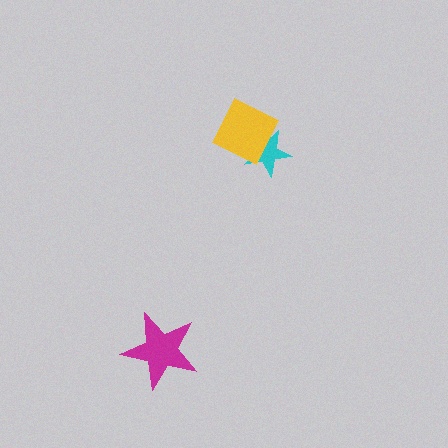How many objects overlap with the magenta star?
0 objects overlap with the magenta star.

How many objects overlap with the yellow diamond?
1 object overlaps with the yellow diamond.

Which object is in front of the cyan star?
The yellow diamond is in front of the cyan star.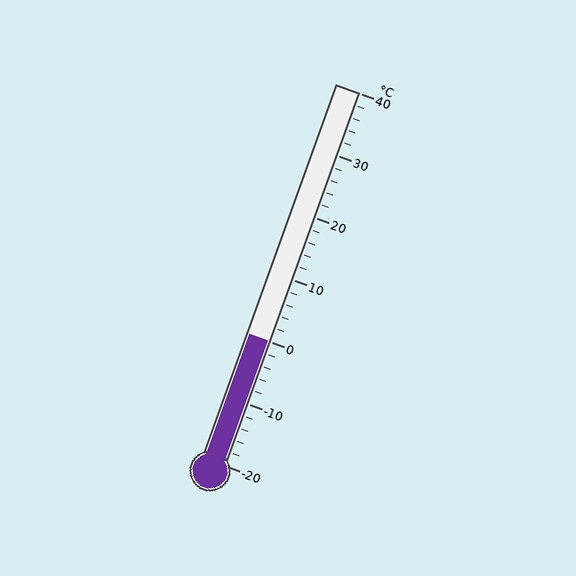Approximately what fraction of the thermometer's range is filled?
The thermometer is filled to approximately 35% of its range.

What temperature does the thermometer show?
The thermometer shows approximately 0°C.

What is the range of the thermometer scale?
The thermometer scale ranges from -20°C to 40°C.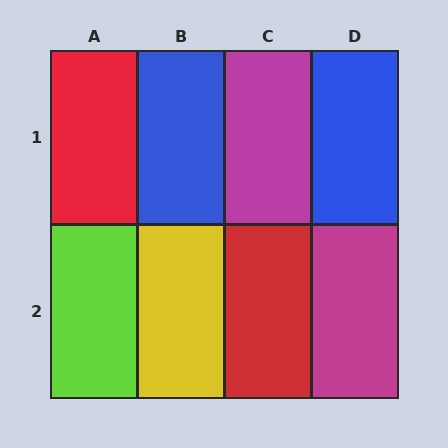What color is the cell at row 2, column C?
Red.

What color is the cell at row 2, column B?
Yellow.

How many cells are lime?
1 cell is lime.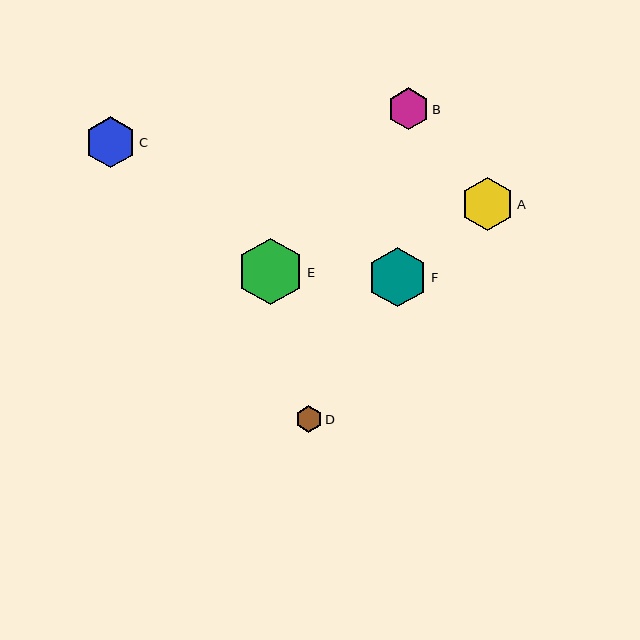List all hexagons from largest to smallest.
From largest to smallest: E, F, A, C, B, D.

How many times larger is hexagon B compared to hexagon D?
Hexagon B is approximately 1.6 times the size of hexagon D.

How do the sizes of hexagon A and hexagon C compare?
Hexagon A and hexagon C are approximately the same size.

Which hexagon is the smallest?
Hexagon D is the smallest with a size of approximately 27 pixels.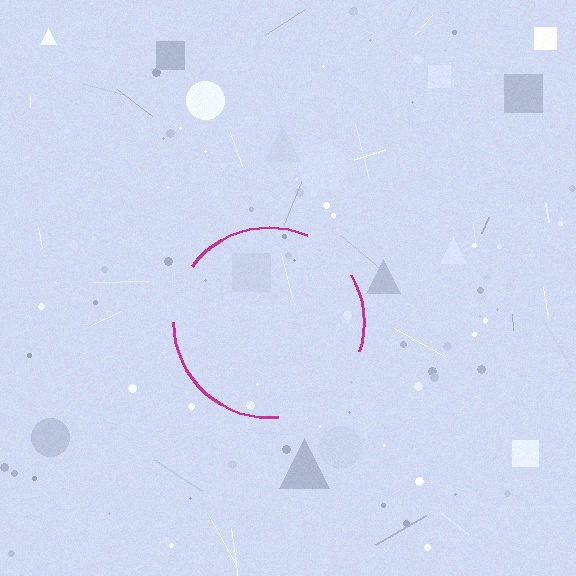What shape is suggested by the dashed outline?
The dashed outline suggests a circle.